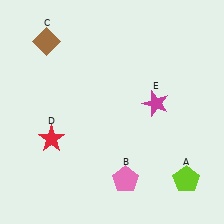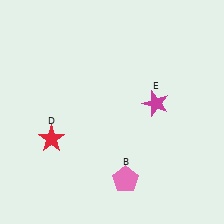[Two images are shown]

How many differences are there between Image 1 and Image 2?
There are 2 differences between the two images.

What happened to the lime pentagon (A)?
The lime pentagon (A) was removed in Image 2. It was in the bottom-right area of Image 1.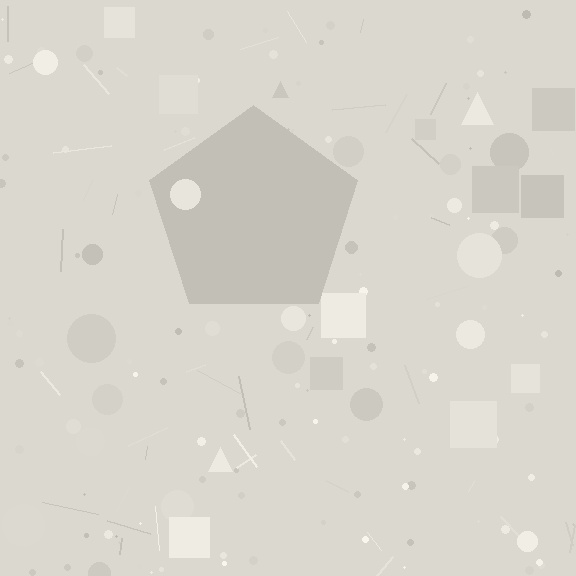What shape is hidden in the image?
A pentagon is hidden in the image.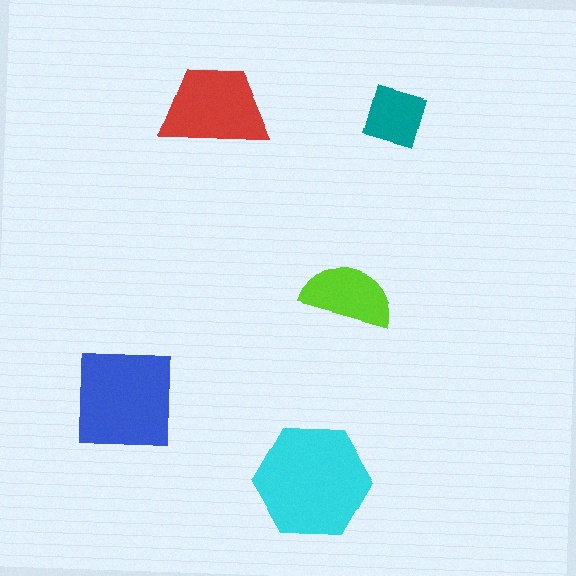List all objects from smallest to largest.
The teal diamond, the lime semicircle, the red trapezoid, the blue square, the cyan hexagon.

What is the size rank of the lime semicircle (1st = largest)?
4th.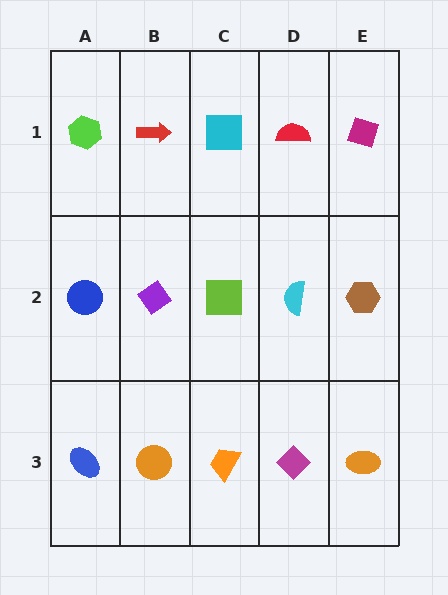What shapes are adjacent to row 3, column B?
A purple diamond (row 2, column B), a blue ellipse (row 3, column A), an orange trapezoid (row 3, column C).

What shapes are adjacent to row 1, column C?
A lime square (row 2, column C), a red arrow (row 1, column B), a red semicircle (row 1, column D).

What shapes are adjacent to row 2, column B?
A red arrow (row 1, column B), an orange circle (row 3, column B), a blue circle (row 2, column A), a lime square (row 2, column C).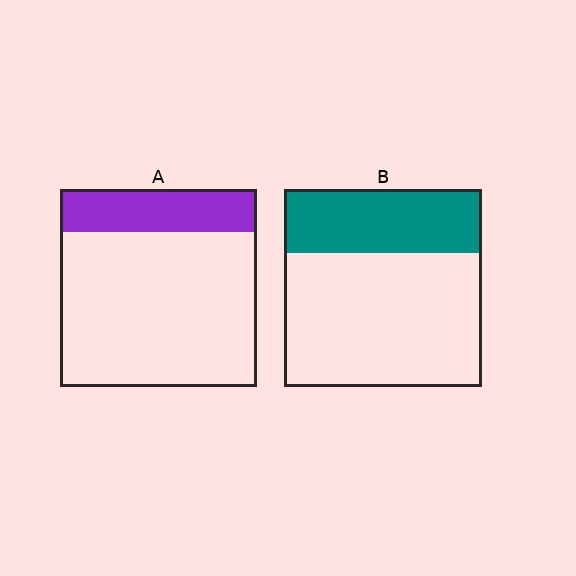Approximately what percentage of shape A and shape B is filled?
A is approximately 20% and B is approximately 30%.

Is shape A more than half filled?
No.